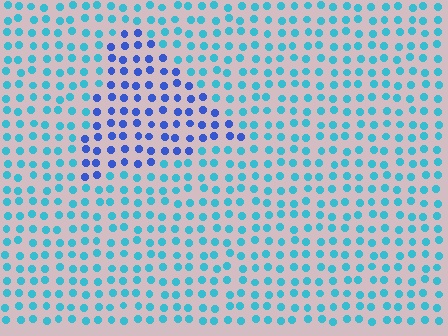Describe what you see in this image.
The image is filled with small cyan elements in a uniform arrangement. A triangle-shaped region is visible where the elements are tinted to a slightly different hue, forming a subtle color boundary.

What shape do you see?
I see a triangle.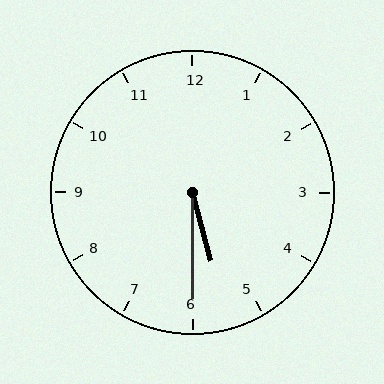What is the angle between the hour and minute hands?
Approximately 15 degrees.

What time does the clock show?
5:30.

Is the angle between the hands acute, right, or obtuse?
It is acute.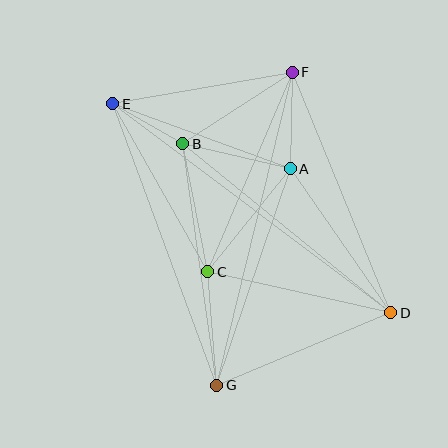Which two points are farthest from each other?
Points D and E are farthest from each other.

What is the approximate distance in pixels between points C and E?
The distance between C and E is approximately 193 pixels.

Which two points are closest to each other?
Points B and E are closest to each other.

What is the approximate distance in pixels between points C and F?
The distance between C and F is approximately 217 pixels.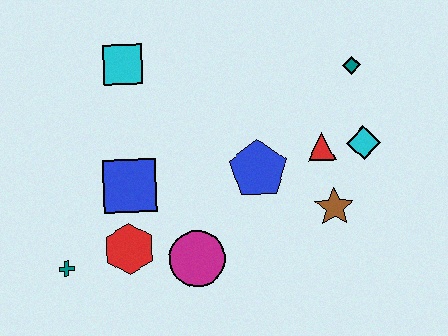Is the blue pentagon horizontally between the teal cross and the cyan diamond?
Yes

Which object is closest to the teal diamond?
The cyan diamond is closest to the teal diamond.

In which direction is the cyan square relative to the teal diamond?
The cyan square is to the left of the teal diamond.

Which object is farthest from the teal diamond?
The teal cross is farthest from the teal diamond.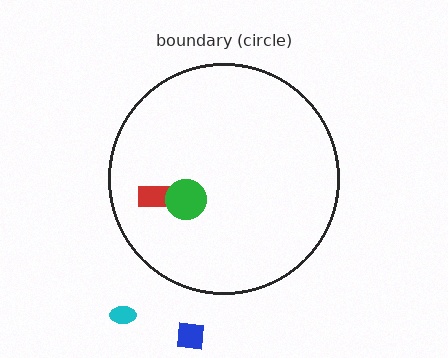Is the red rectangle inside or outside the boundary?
Inside.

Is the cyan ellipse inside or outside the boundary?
Outside.